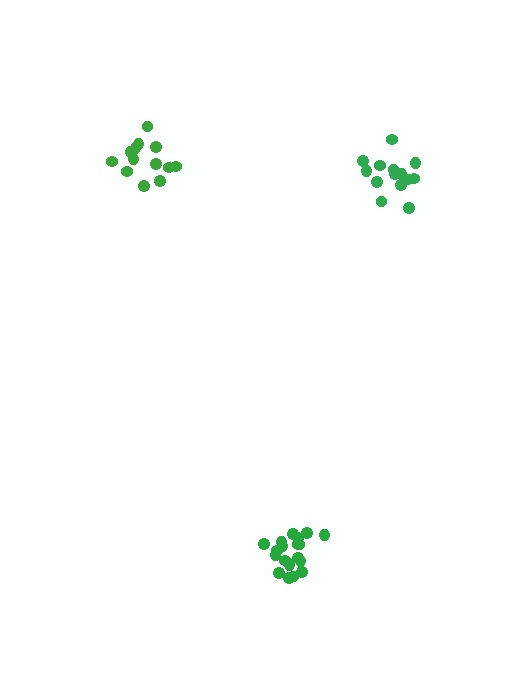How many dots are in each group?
Group 1: 14 dots, Group 2: 19 dots, Group 3: 13 dots (46 total).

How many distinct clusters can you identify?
There are 3 distinct clusters.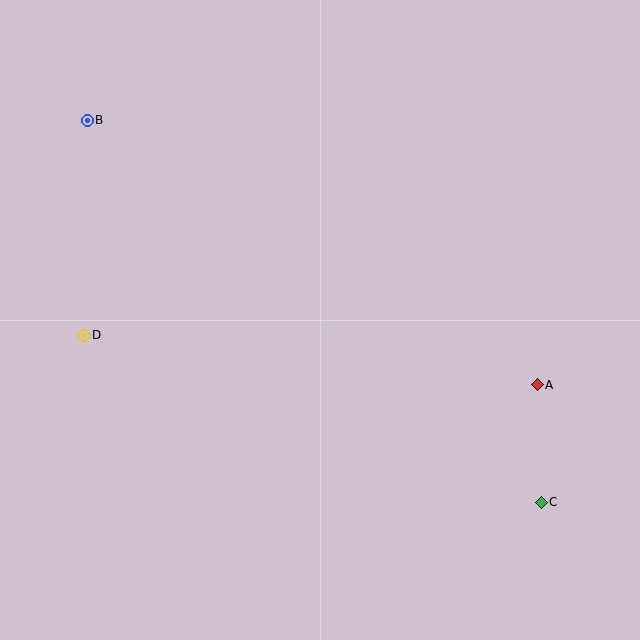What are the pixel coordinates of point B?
Point B is at (87, 120).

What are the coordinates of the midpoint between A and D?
The midpoint between A and D is at (310, 360).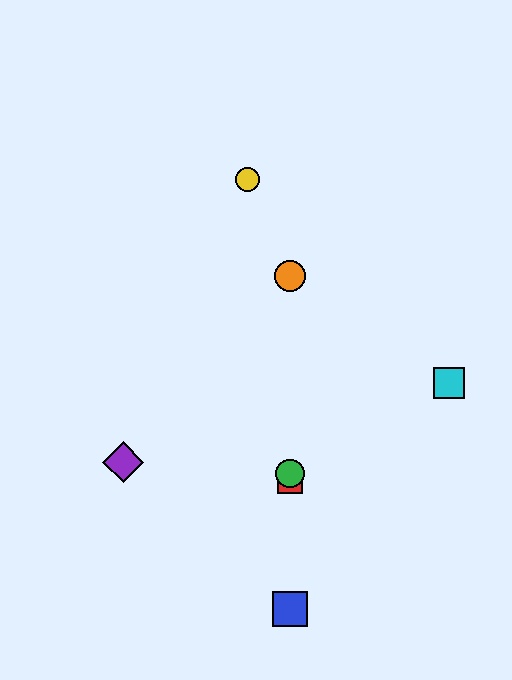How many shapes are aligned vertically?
4 shapes (the red square, the blue square, the green circle, the orange circle) are aligned vertically.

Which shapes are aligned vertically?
The red square, the blue square, the green circle, the orange circle are aligned vertically.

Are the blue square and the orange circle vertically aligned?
Yes, both are at x≈290.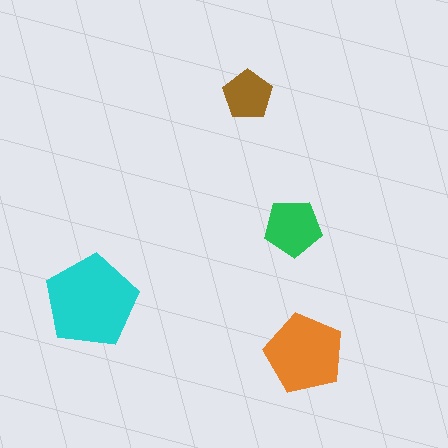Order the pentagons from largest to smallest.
the cyan one, the orange one, the green one, the brown one.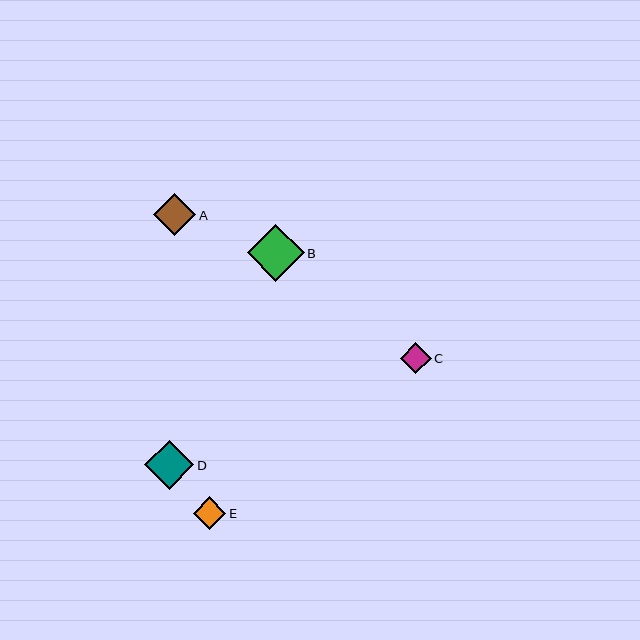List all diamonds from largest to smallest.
From largest to smallest: B, D, A, E, C.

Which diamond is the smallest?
Diamond C is the smallest with a size of approximately 31 pixels.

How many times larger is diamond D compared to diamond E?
Diamond D is approximately 1.5 times the size of diamond E.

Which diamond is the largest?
Diamond B is the largest with a size of approximately 57 pixels.